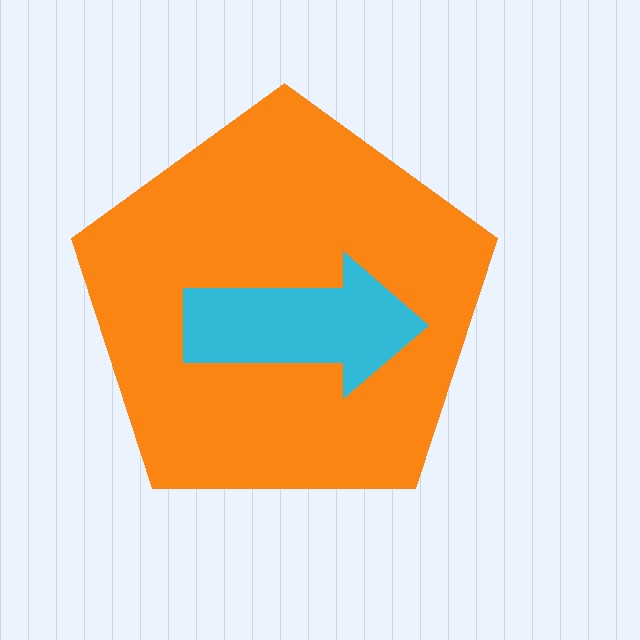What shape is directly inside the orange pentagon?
The cyan arrow.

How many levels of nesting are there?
2.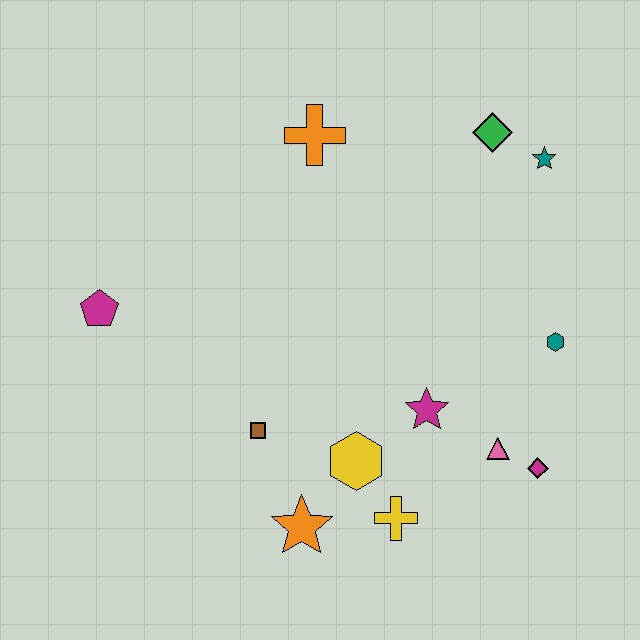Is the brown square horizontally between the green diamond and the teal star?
No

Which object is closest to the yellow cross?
The yellow hexagon is closest to the yellow cross.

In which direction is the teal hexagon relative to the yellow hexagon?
The teal hexagon is to the right of the yellow hexagon.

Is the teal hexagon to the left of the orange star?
No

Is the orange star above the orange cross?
No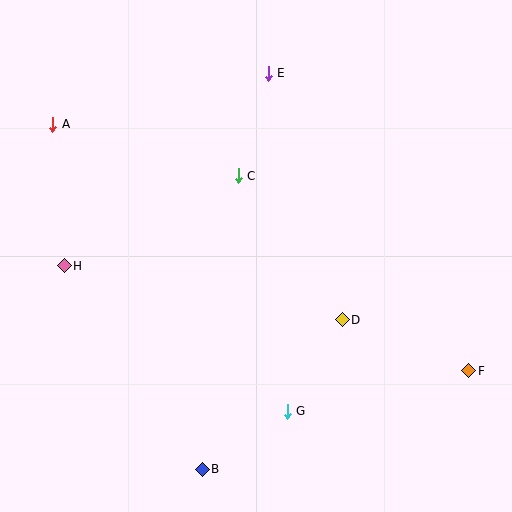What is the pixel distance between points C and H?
The distance between C and H is 196 pixels.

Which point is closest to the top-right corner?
Point E is closest to the top-right corner.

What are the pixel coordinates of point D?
Point D is at (342, 320).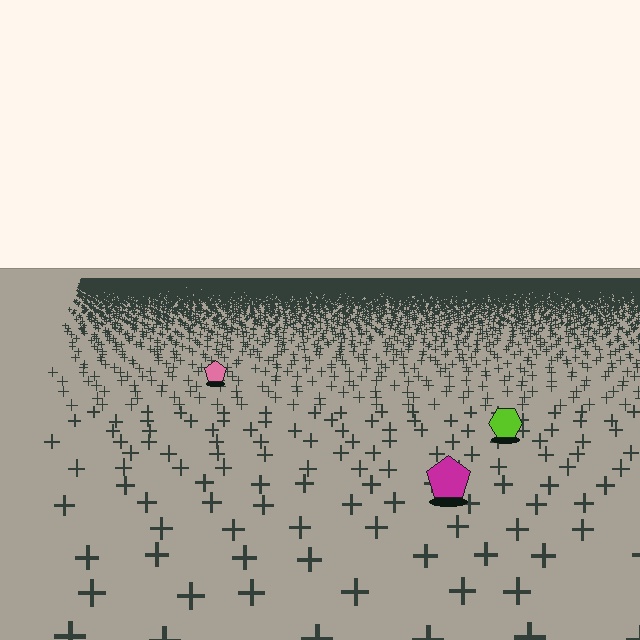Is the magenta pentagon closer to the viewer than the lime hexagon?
Yes. The magenta pentagon is closer — you can tell from the texture gradient: the ground texture is coarser near it.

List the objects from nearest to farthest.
From nearest to farthest: the magenta pentagon, the lime hexagon, the pink pentagon.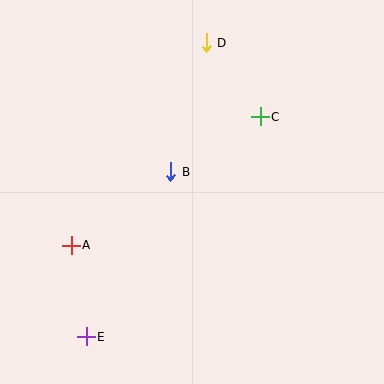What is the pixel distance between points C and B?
The distance between C and B is 105 pixels.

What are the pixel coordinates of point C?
Point C is at (260, 117).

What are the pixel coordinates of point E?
Point E is at (86, 337).